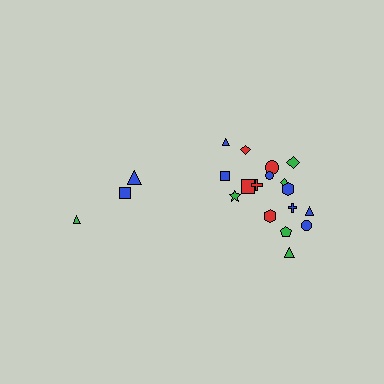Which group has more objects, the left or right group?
The right group.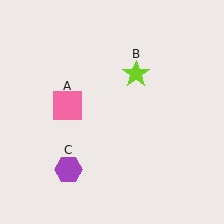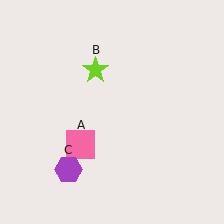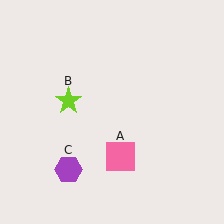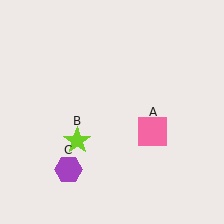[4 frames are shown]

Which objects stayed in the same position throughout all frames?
Purple hexagon (object C) remained stationary.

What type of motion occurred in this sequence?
The pink square (object A), lime star (object B) rotated counterclockwise around the center of the scene.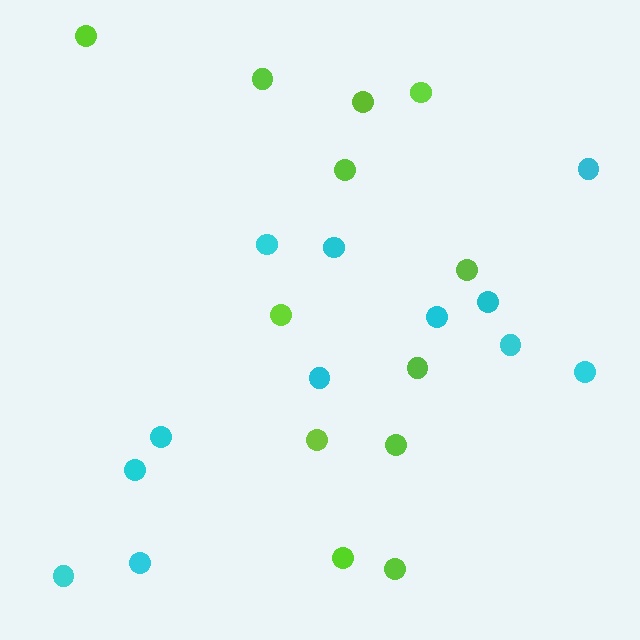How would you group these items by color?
There are 2 groups: one group of lime circles (12) and one group of cyan circles (12).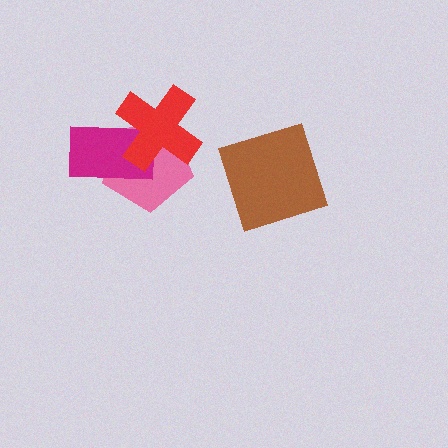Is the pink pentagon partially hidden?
Yes, it is partially covered by another shape.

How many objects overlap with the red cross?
2 objects overlap with the red cross.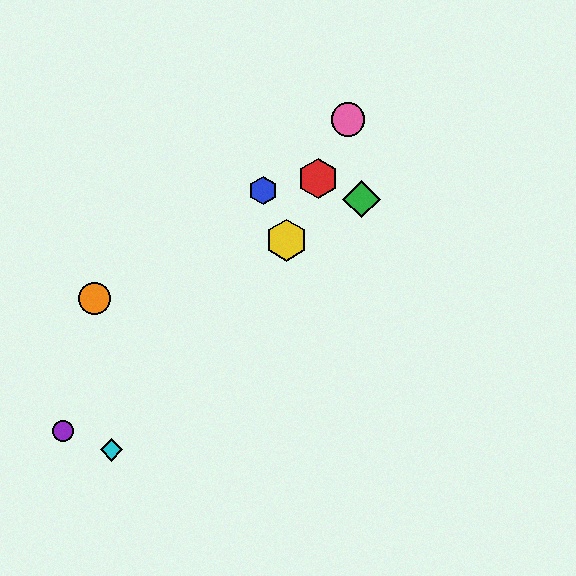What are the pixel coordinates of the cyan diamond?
The cyan diamond is at (111, 450).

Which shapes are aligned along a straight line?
The red hexagon, the yellow hexagon, the pink circle are aligned along a straight line.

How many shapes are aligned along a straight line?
3 shapes (the red hexagon, the yellow hexagon, the pink circle) are aligned along a straight line.